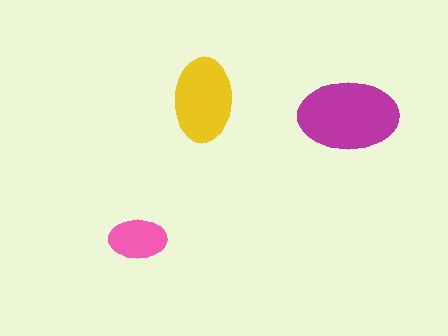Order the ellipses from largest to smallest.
the magenta one, the yellow one, the pink one.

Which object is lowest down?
The pink ellipse is bottommost.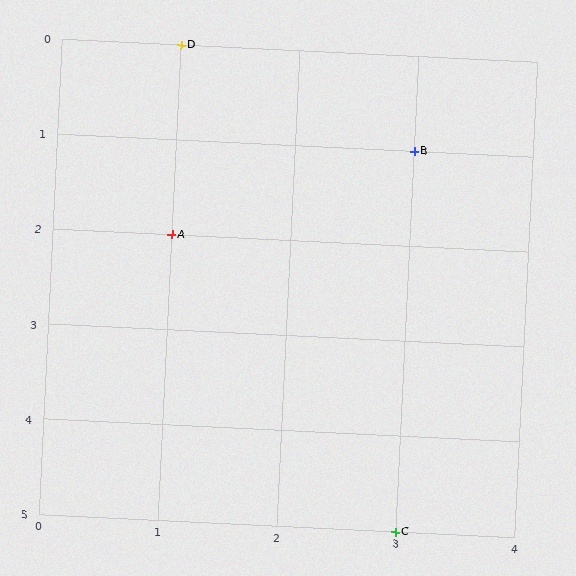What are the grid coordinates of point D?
Point D is at grid coordinates (1, 0).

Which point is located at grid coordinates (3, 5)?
Point C is at (3, 5).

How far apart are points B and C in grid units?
Points B and C are 4 rows apart.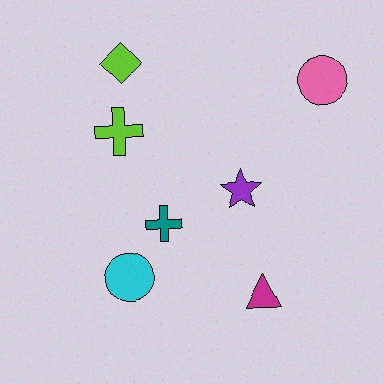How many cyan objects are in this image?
There is 1 cyan object.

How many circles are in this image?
There are 2 circles.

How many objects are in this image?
There are 7 objects.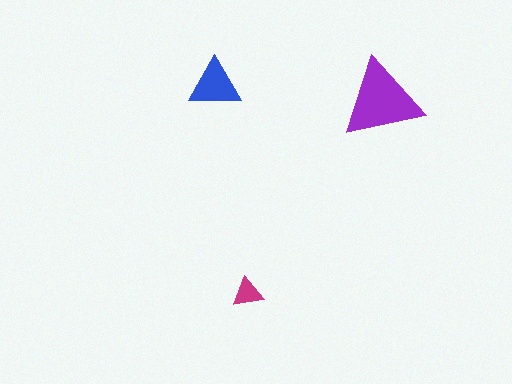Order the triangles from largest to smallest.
the purple one, the blue one, the magenta one.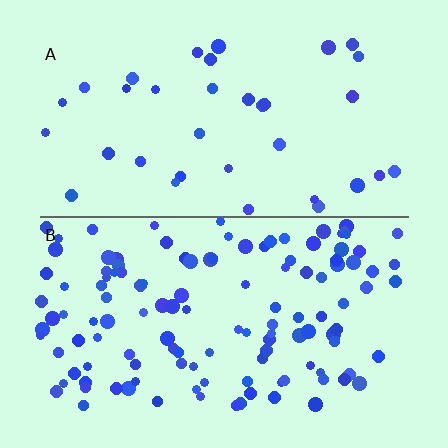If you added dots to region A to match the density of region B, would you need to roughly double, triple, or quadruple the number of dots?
Approximately triple.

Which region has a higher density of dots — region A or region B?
B (the bottom).